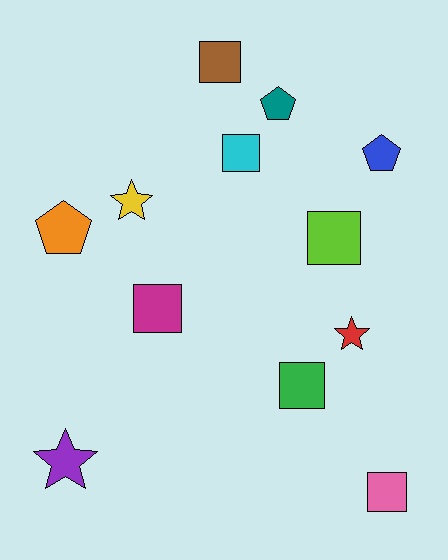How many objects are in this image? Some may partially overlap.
There are 12 objects.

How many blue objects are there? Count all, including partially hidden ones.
There is 1 blue object.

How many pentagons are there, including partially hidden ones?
There are 3 pentagons.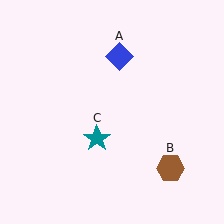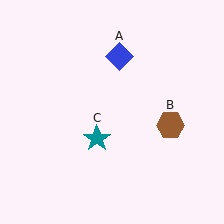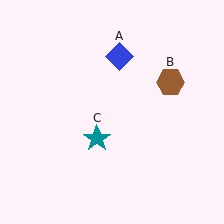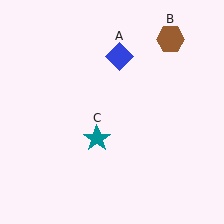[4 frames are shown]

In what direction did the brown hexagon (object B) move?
The brown hexagon (object B) moved up.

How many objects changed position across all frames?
1 object changed position: brown hexagon (object B).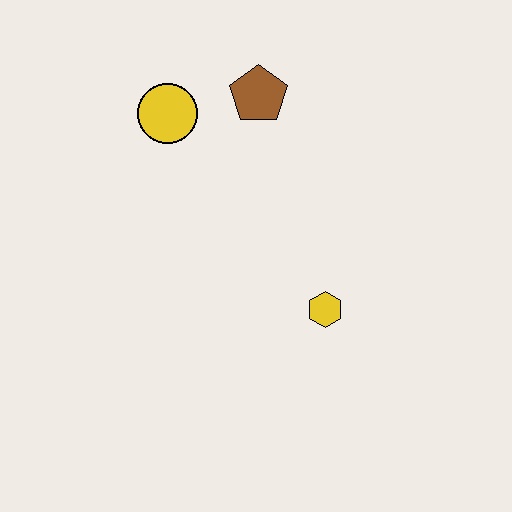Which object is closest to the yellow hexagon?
The brown pentagon is closest to the yellow hexagon.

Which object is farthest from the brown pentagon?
The yellow hexagon is farthest from the brown pentagon.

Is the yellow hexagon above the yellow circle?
No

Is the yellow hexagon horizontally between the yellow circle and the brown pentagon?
No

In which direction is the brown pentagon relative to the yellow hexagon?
The brown pentagon is above the yellow hexagon.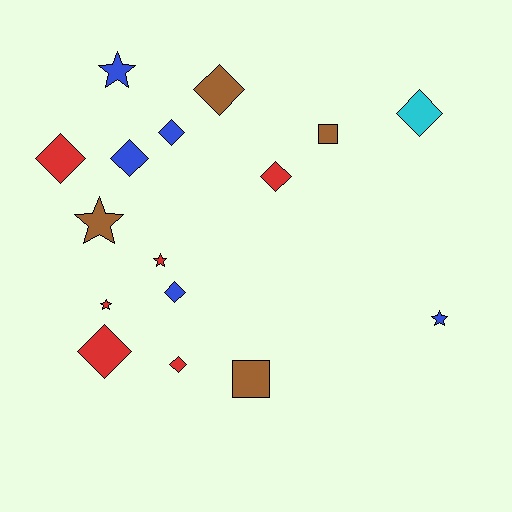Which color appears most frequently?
Red, with 6 objects.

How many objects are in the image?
There are 16 objects.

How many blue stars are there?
There are 2 blue stars.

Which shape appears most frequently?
Diamond, with 9 objects.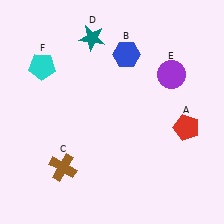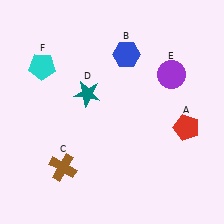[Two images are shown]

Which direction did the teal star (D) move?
The teal star (D) moved down.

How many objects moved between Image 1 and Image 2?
1 object moved between the two images.